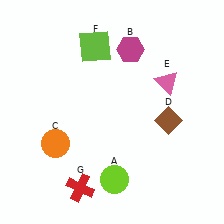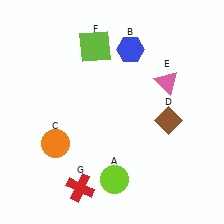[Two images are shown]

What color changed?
The hexagon (B) changed from magenta in Image 1 to blue in Image 2.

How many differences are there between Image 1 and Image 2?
There is 1 difference between the two images.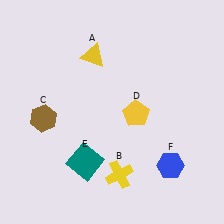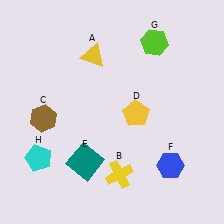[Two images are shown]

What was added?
A lime hexagon (G), a cyan pentagon (H) were added in Image 2.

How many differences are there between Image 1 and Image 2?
There are 2 differences between the two images.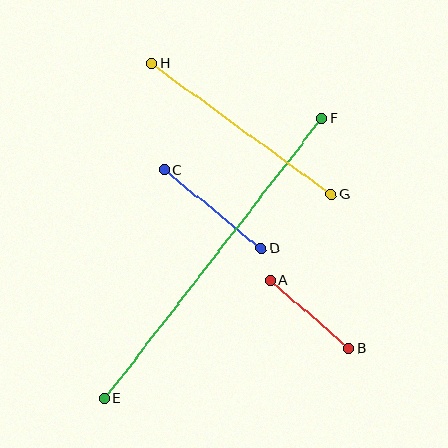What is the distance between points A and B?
The distance is approximately 104 pixels.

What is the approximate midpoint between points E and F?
The midpoint is at approximately (213, 259) pixels.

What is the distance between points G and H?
The distance is approximately 222 pixels.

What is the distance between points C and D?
The distance is approximately 125 pixels.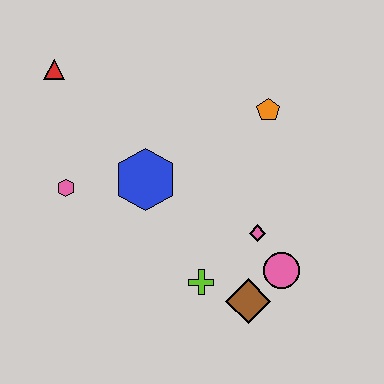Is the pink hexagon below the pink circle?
No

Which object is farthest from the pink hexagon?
The pink circle is farthest from the pink hexagon.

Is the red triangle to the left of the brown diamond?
Yes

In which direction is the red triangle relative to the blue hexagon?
The red triangle is above the blue hexagon.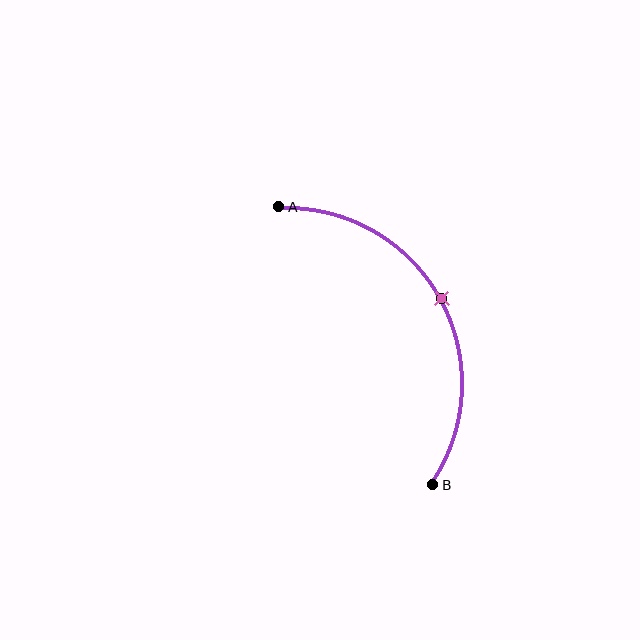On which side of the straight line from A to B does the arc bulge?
The arc bulges to the right of the straight line connecting A and B.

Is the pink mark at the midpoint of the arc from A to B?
Yes. The pink mark lies on the arc at equal arc-length from both A and B — it is the arc midpoint.